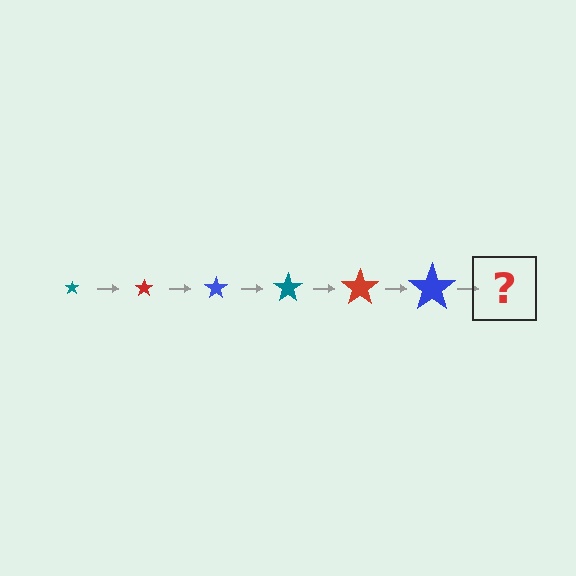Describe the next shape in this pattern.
It should be a teal star, larger than the previous one.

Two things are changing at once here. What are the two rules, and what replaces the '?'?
The two rules are that the star grows larger each step and the color cycles through teal, red, and blue. The '?' should be a teal star, larger than the previous one.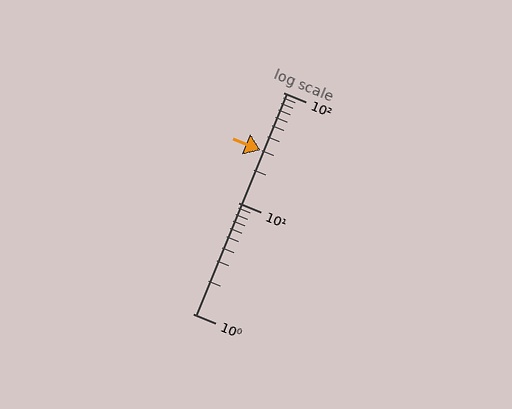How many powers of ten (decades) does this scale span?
The scale spans 2 decades, from 1 to 100.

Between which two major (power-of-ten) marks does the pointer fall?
The pointer is between 10 and 100.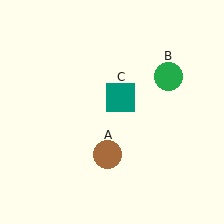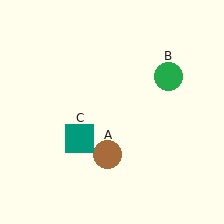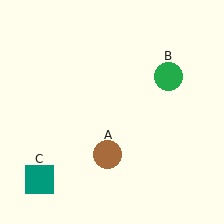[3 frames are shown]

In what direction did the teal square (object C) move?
The teal square (object C) moved down and to the left.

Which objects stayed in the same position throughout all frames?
Brown circle (object A) and green circle (object B) remained stationary.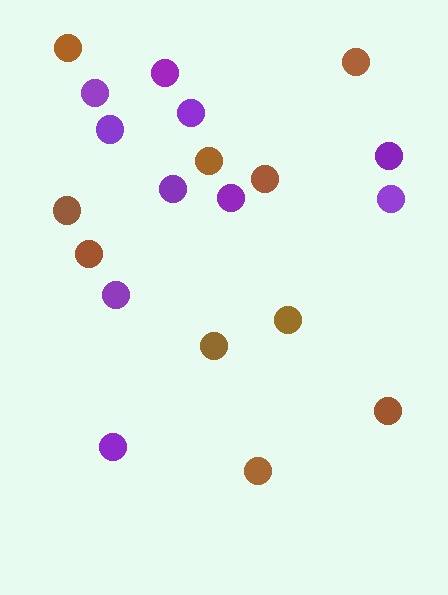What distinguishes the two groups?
There are 2 groups: one group of purple circles (10) and one group of brown circles (10).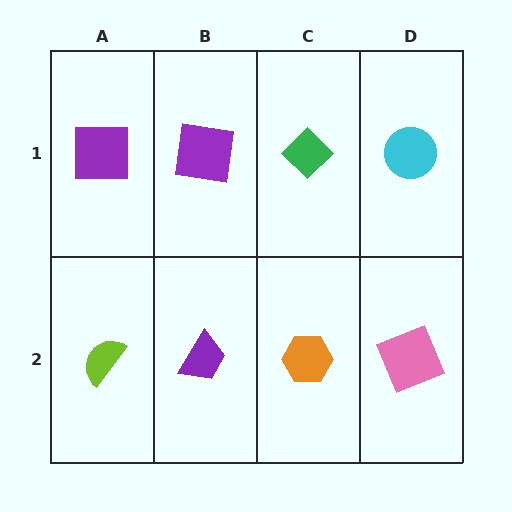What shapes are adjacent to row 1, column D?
A pink square (row 2, column D), a green diamond (row 1, column C).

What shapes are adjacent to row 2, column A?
A purple square (row 1, column A), a purple trapezoid (row 2, column B).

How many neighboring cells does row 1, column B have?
3.